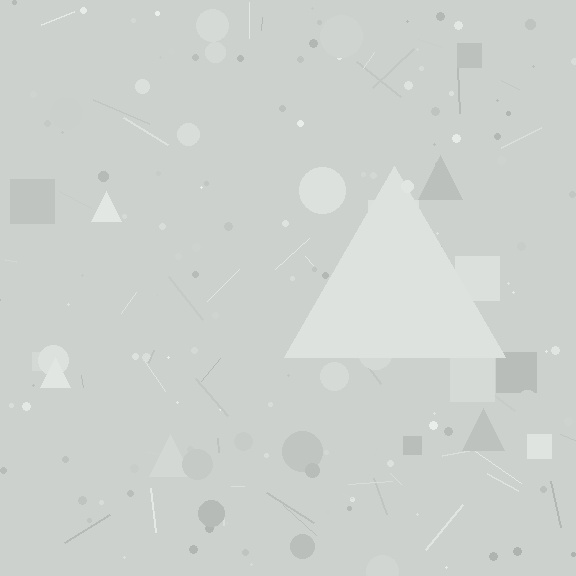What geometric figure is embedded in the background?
A triangle is embedded in the background.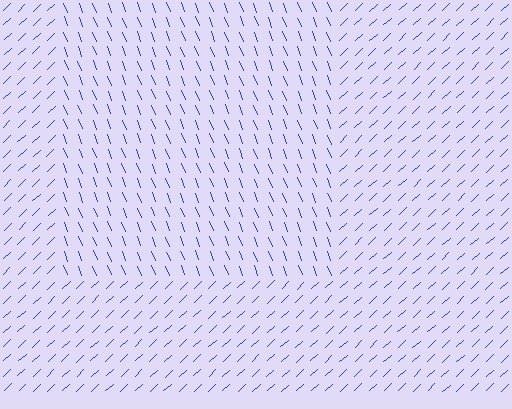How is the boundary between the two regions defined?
The boundary is defined purely by a change in line orientation (approximately 68 degrees difference). All lines are the same color and thickness.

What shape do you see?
I see a rectangle.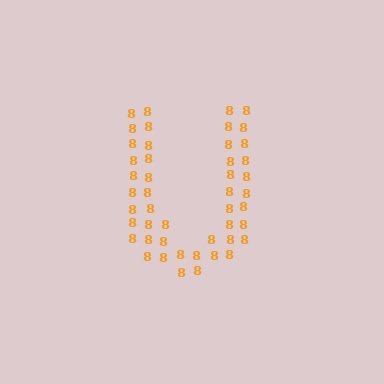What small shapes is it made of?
It is made of small digit 8's.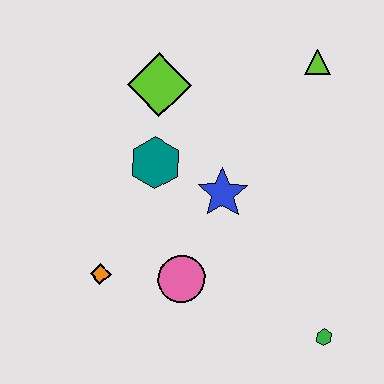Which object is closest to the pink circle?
The orange diamond is closest to the pink circle.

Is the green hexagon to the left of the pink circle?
No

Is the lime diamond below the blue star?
No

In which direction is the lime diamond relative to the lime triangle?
The lime diamond is to the left of the lime triangle.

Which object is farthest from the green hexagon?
The lime diamond is farthest from the green hexagon.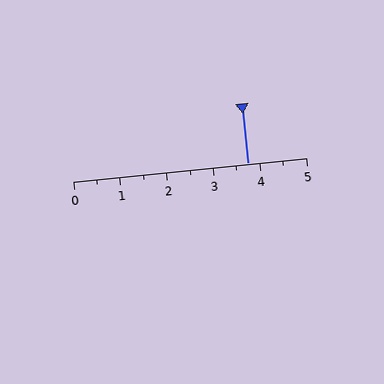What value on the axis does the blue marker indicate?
The marker indicates approximately 3.8.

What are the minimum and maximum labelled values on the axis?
The axis runs from 0 to 5.